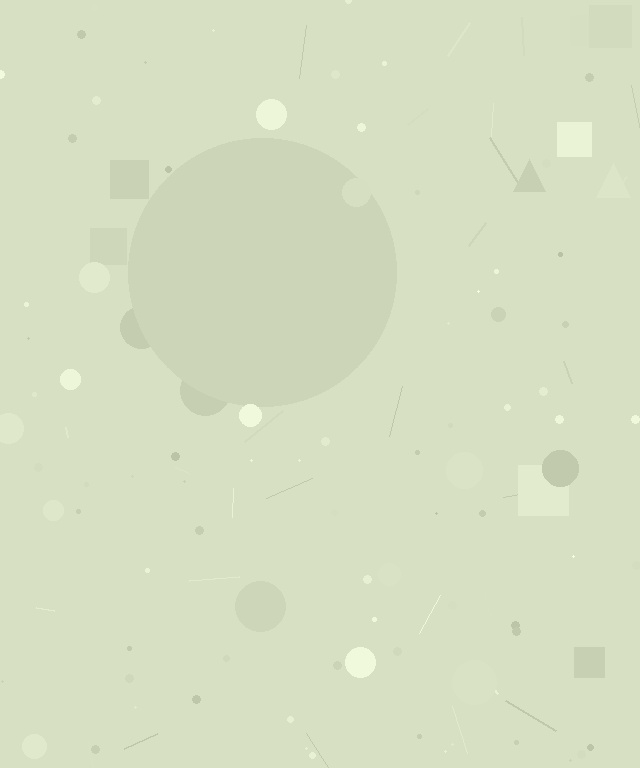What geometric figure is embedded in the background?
A circle is embedded in the background.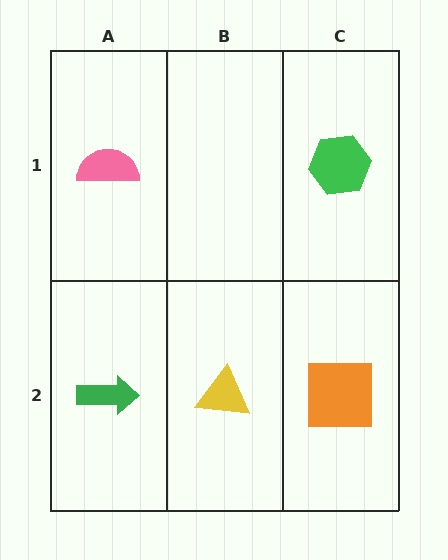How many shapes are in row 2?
3 shapes.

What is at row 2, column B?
A yellow triangle.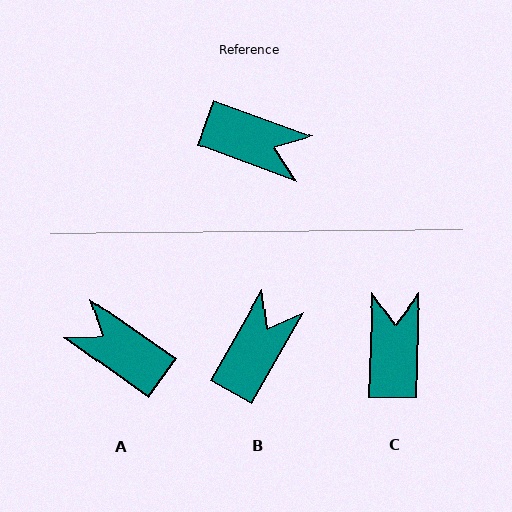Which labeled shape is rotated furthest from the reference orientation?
A, about 165 degrees away.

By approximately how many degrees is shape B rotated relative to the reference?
Approximately 81 degrees counter-clockwise.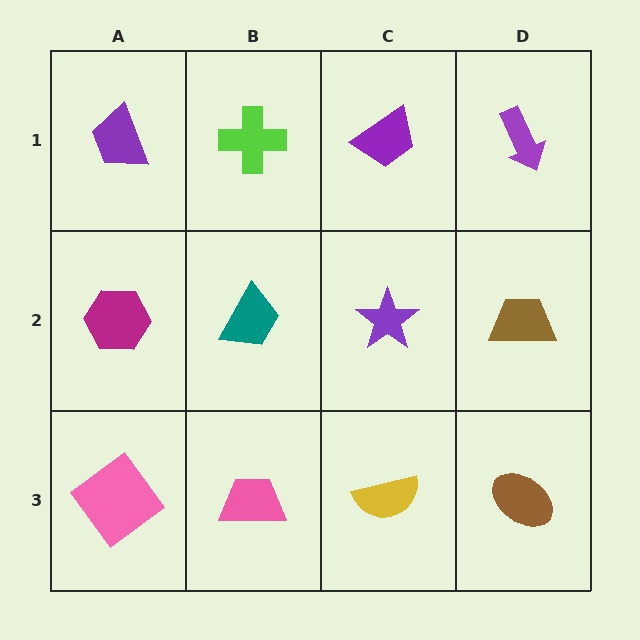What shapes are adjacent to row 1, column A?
A magenta hexagon (row 2, column A), a lime cross (row 1, column B).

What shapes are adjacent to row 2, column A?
A purple trapezoid (row 1, column A), a pink diamond (row 3, column A), a teal trapezoid (row 2, column B).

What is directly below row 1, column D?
A brown trapezoid.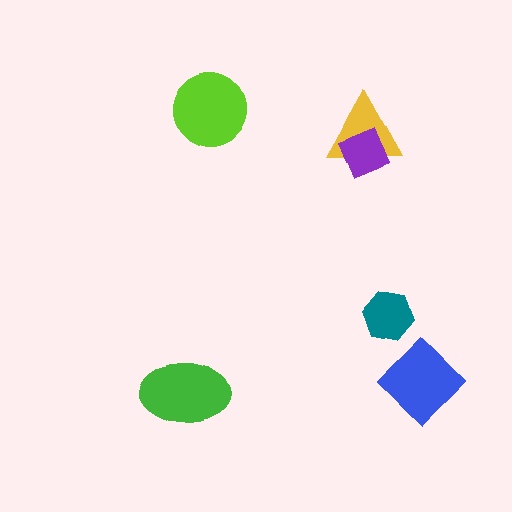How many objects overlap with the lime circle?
0 objects overlap with the lime circle.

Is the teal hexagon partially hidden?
No, no other shape covers it.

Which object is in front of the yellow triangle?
The purple diamond is in front of the yellow triangle.